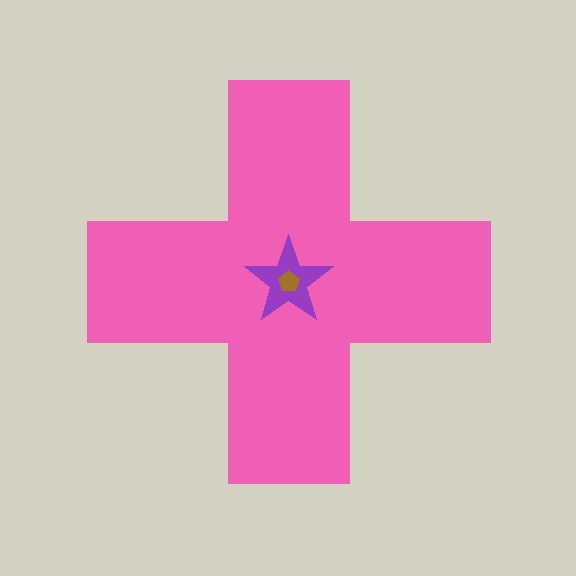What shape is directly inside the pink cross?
The purple star.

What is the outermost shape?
The pink cross.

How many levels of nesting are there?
3.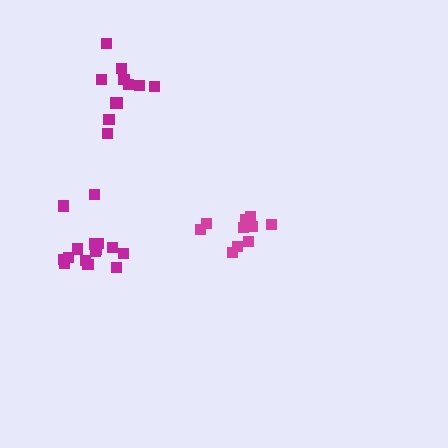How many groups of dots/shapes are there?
There are 3 groups.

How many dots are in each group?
Group 1: 11 dots, Group 2: 15 dots, Group 3: 11 dots (37 total).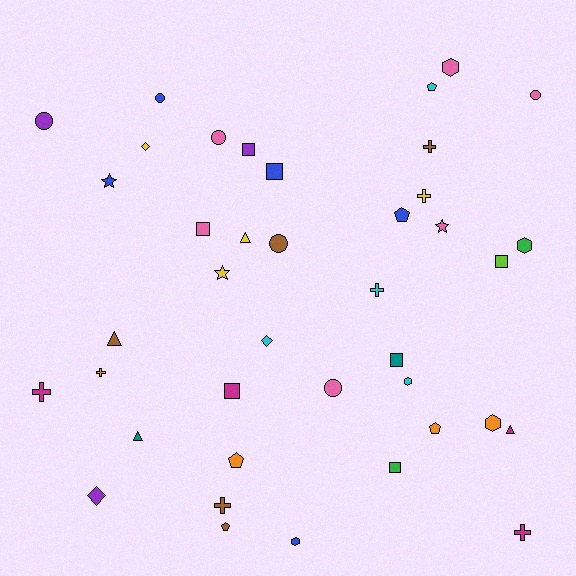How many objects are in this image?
There are 40 objects.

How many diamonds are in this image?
There are 3 diamonds.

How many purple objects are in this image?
There are 3 purple objects.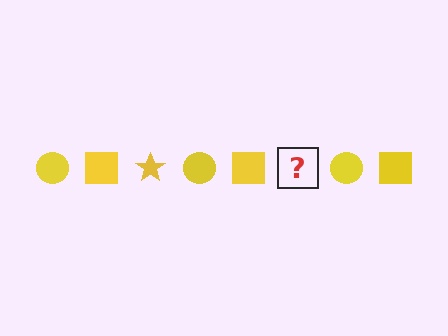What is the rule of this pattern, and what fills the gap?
The rule is that the pattern cycles through circle, square, star shapes in yellow. The gap should be filled with a yellow star.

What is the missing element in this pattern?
The missing element is a yellow star.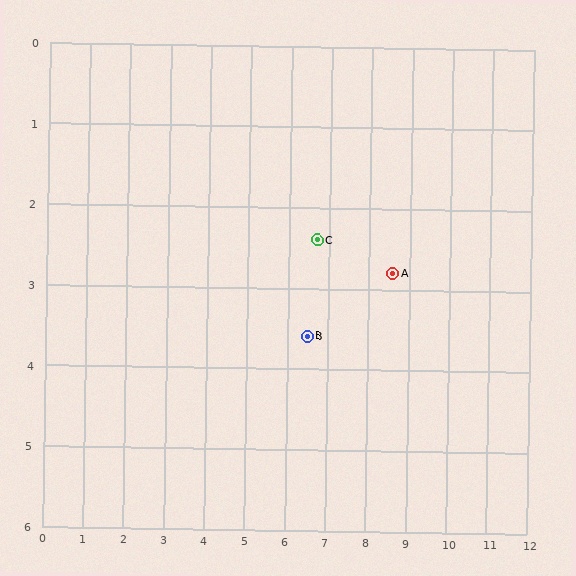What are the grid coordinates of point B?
Point B is at approximately (6.5, 3.6).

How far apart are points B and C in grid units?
Points B and C are about 1.2 grid units apart.